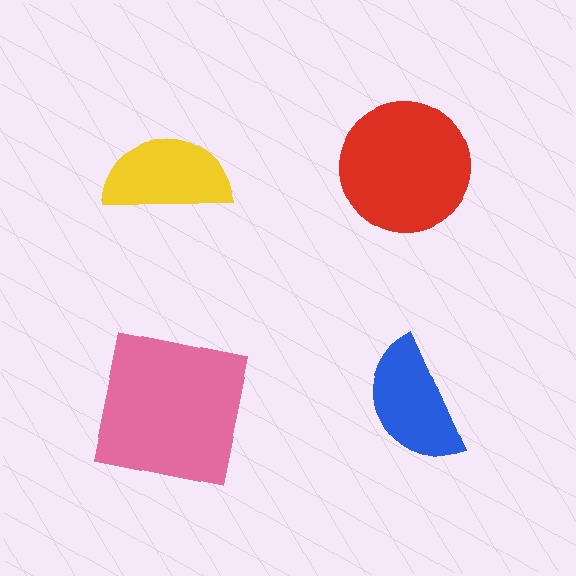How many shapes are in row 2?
2 shapes.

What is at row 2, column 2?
A blue semicircle.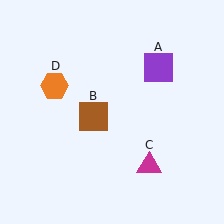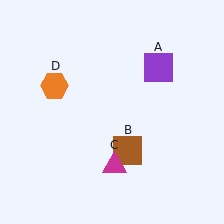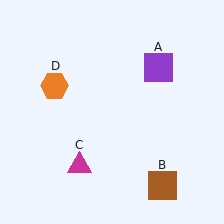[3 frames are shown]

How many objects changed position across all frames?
2 objects changed position: brown square (object B), magenta triangle (object C).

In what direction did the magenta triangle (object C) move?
The magenta triangle (object C) moved left.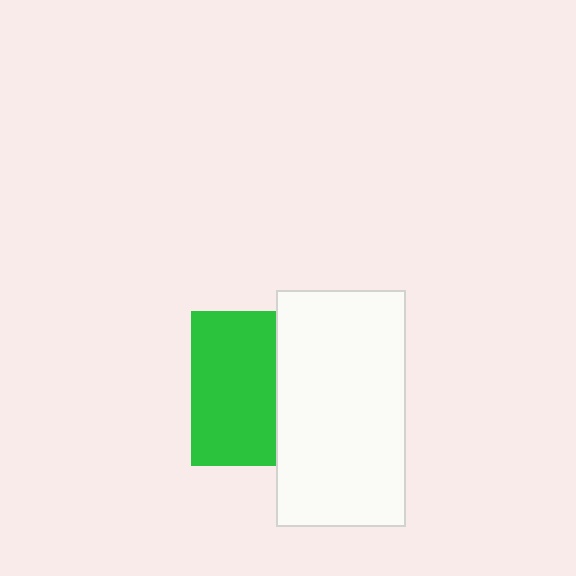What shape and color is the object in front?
The object in front is a white rectangle.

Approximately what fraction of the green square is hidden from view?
Roughly 45% of the green square is hidden behind the white rectangle.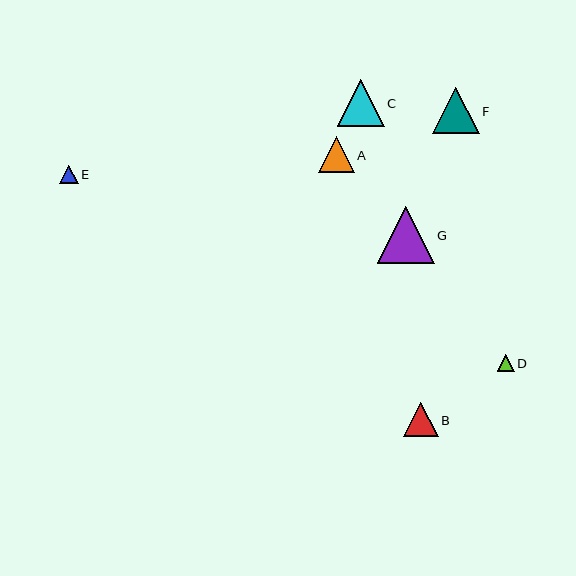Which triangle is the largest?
Triangle G is the largest with a size of approximately 57 pixels.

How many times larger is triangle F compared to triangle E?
Triangle F is approximately 2.5 times the size of triangle E.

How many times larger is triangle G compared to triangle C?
Triangle G is approximately 1.2 times the size of triangle C.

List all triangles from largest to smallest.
From largest to smallest: G, C, F, A, B, E, D.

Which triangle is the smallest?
Triangle D is the smallest with a size of approximately 17 pixels.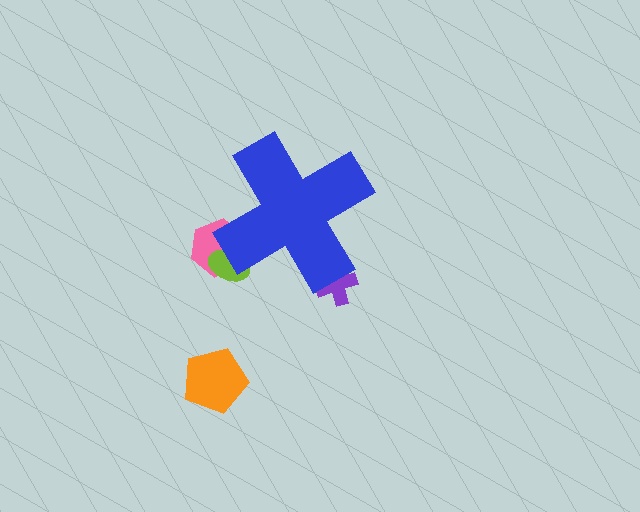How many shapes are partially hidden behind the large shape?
3 shapes are partially hidden.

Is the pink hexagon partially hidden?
Yes, the pink hexagon is partially hidden behind the blue cross.